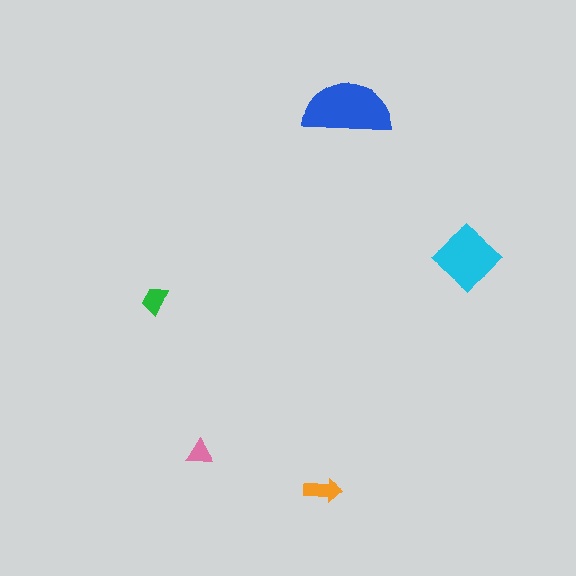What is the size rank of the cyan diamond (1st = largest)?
2nd.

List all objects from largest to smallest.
The blue semicircle, the cyan diamond, the orange arrow, the green trapezoid, the pink triangle.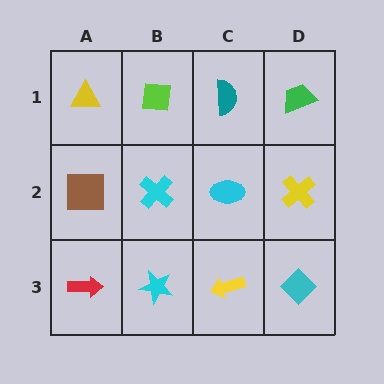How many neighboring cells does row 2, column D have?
3.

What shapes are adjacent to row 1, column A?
A brown square (row 2, column A), a lime square (row 1, column B).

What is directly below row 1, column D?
A yellow cross.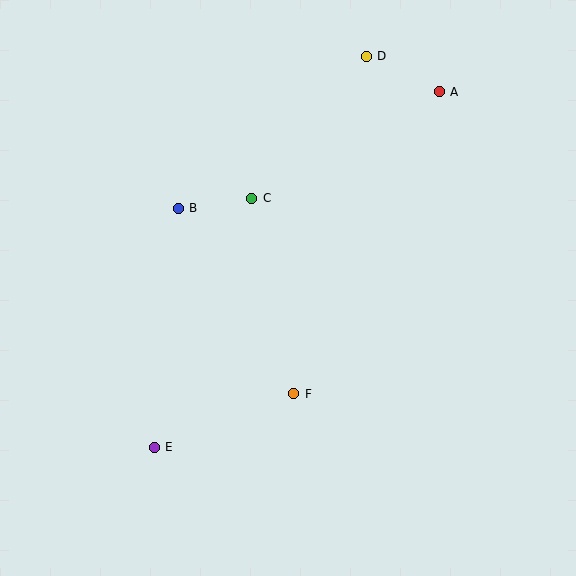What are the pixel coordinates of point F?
Point F is at (294, 394).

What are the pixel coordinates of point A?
Point A is at (439, 92).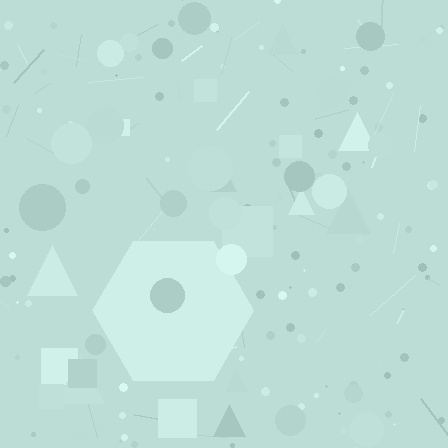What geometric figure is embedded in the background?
A hexagon is embedded in the background.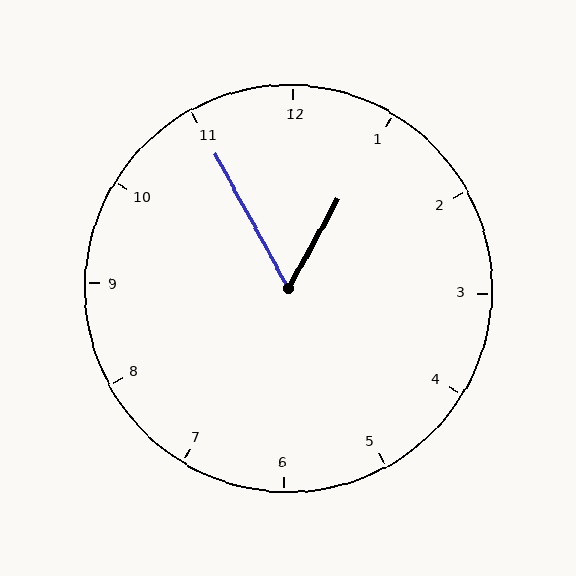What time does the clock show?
12:55.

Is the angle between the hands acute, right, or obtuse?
It is acute.